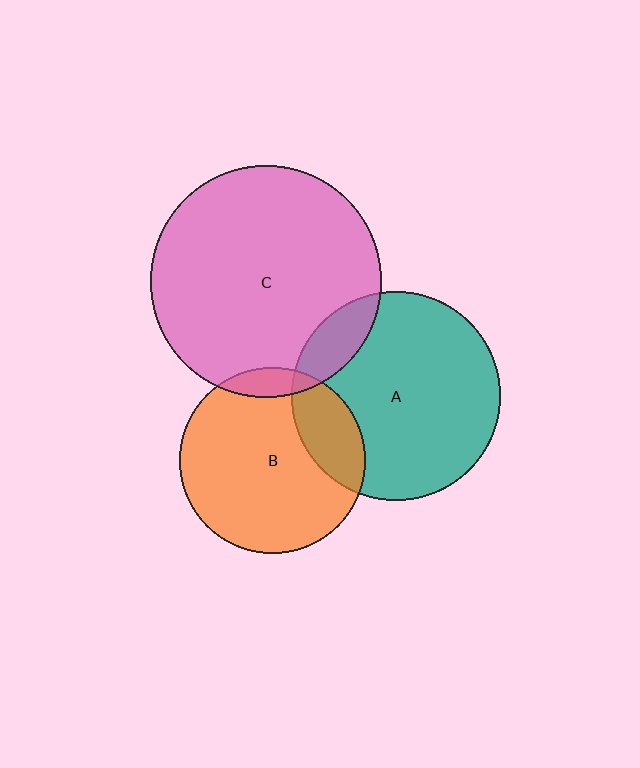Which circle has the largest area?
Circle C (pink).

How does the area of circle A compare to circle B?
Approximately 1.3 times.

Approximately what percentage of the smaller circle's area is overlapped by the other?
Approximately 10%.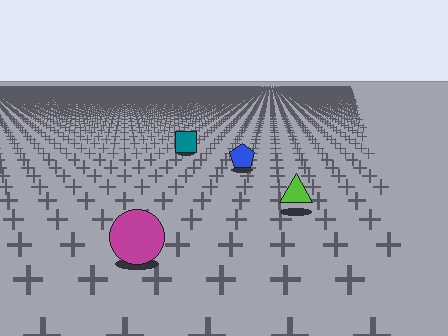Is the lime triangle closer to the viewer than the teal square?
Yes. The lime triangle is closer — you can tell from the texture gradient: the ground texture is coarser near it.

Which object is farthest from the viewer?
The teal square is farthest from the viewer. It appears smaller and the ground texture around it is denser.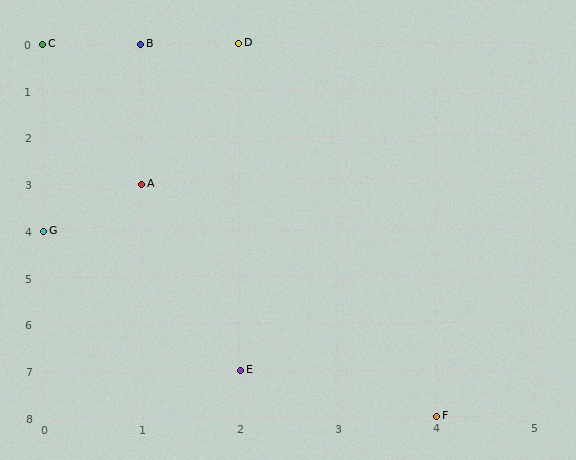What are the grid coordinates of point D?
Point D is at grid coordinates (2, 0).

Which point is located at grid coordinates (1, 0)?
Point B is at (1, 0).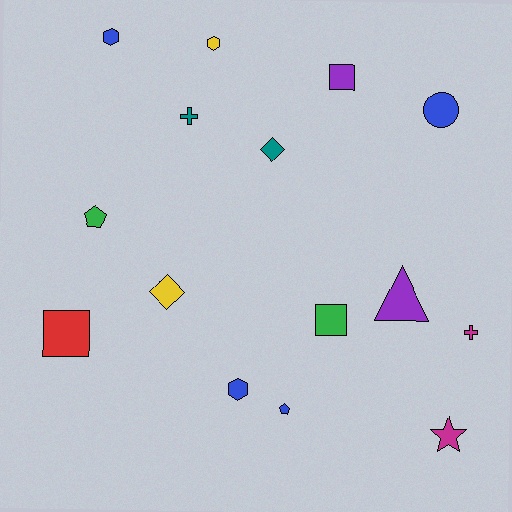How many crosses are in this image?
There are 2 crosses.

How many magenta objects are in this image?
There are 2 magenta objects.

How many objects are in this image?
There are 15 objects.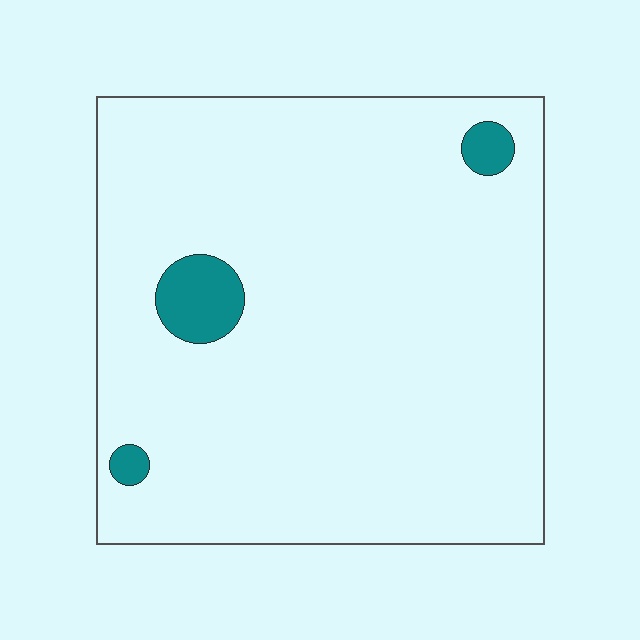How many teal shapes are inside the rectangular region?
3.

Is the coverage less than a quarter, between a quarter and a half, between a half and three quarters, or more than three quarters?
Less than a quarter.